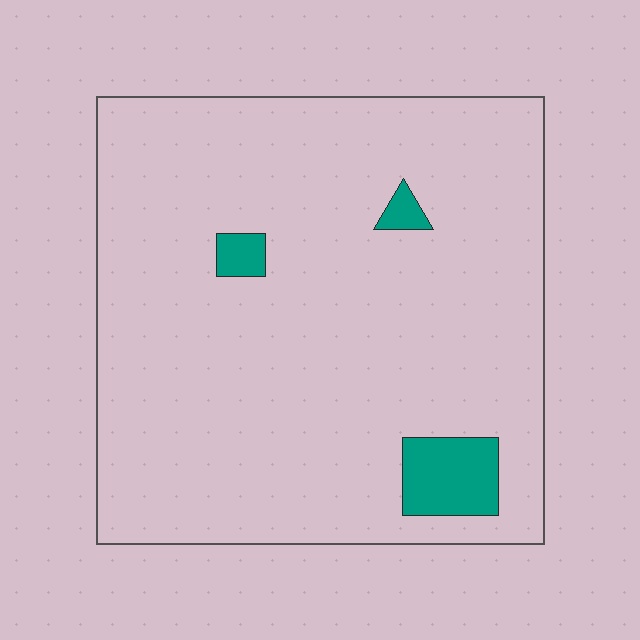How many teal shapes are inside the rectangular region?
3.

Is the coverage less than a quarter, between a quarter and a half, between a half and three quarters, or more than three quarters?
Less than a quarter.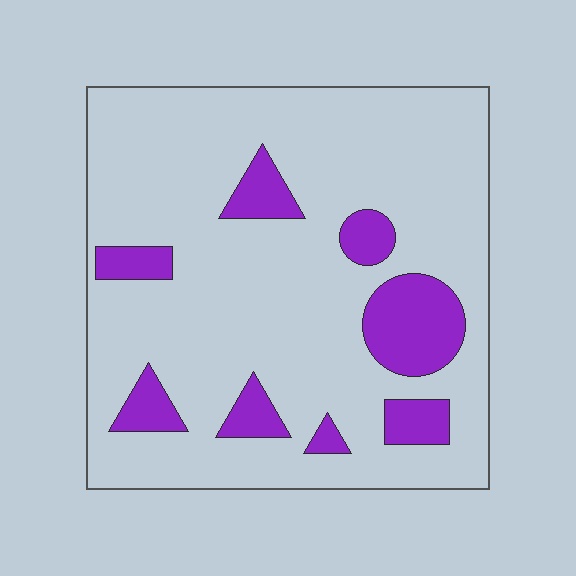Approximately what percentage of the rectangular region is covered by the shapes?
Approximately 15%.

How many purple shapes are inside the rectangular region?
8.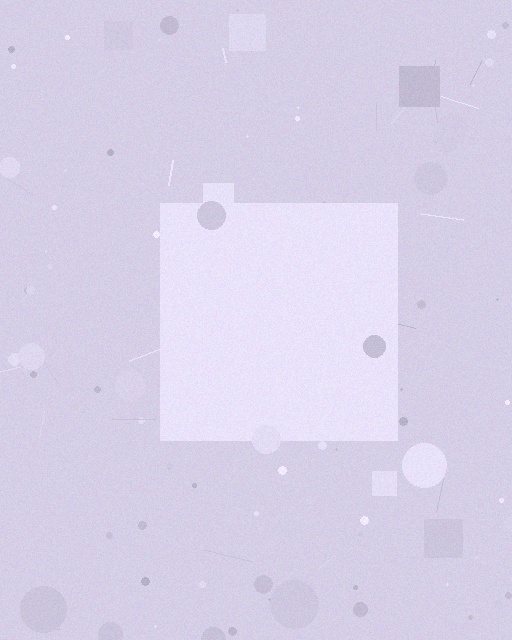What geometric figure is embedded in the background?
A square is embedded in the background.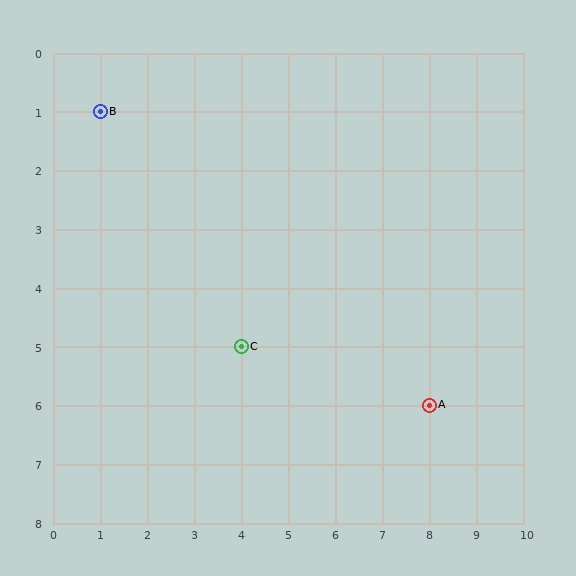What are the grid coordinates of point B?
Point B is at grid coordinates (1, 1).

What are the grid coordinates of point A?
Point A is at grid coordinates (8, 6).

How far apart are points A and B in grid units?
Points A and B are 7 columns and 5 rows apart (about 8.6 grid units diagonally).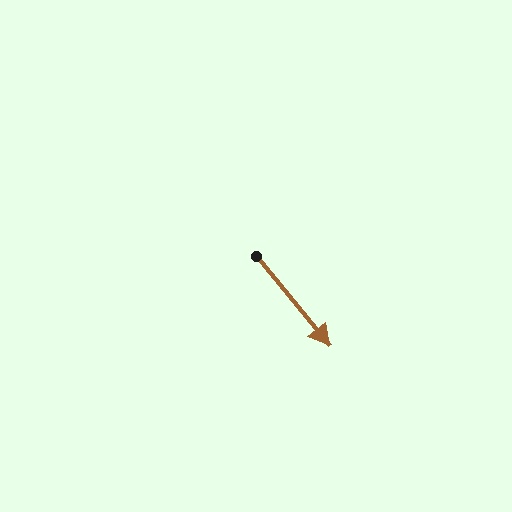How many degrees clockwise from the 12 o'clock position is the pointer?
Approximately 140 degrees.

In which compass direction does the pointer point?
Southeast.